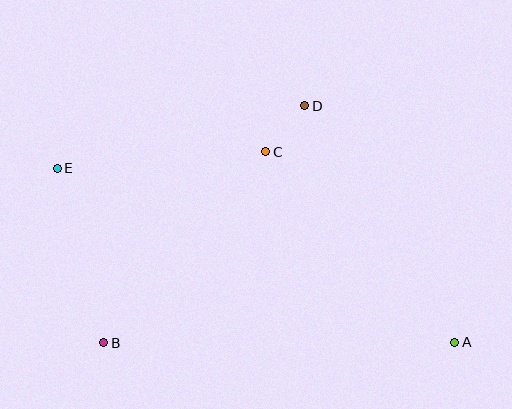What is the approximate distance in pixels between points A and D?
The distance between A and D is approximately 280 pixels.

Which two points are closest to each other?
Points C and D are closest to each other.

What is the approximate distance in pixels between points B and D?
The distance between B and D is approximately 311 pixels.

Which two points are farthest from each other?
Points A and E are farthest from each other.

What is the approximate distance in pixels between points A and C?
The distance between A and C is approximately 268 pixels.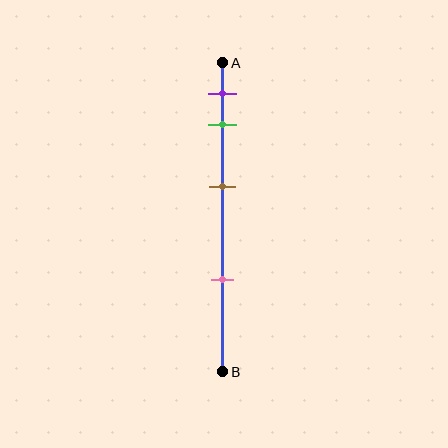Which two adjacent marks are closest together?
The purple and green marks are the closest adjacent pair.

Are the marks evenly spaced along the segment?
No, the marks are not evenly spaced.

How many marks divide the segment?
There are 4 marks dividing the segment.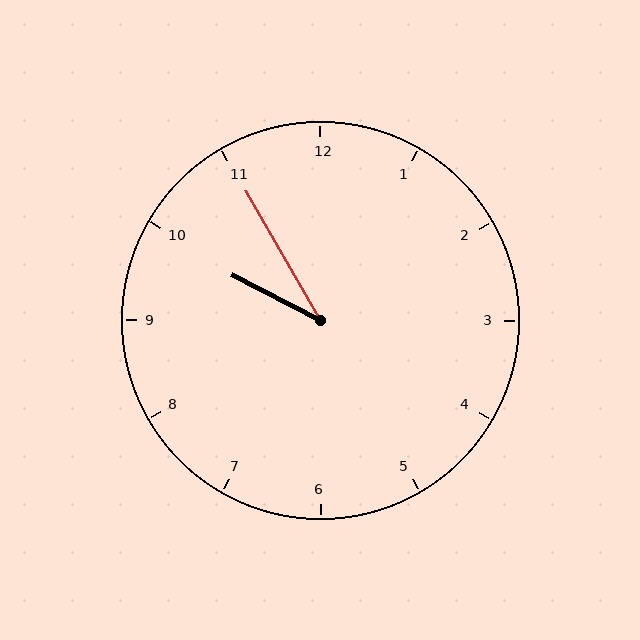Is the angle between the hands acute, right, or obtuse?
It is acute.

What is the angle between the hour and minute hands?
Approximately 32 degrees.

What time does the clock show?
9:55.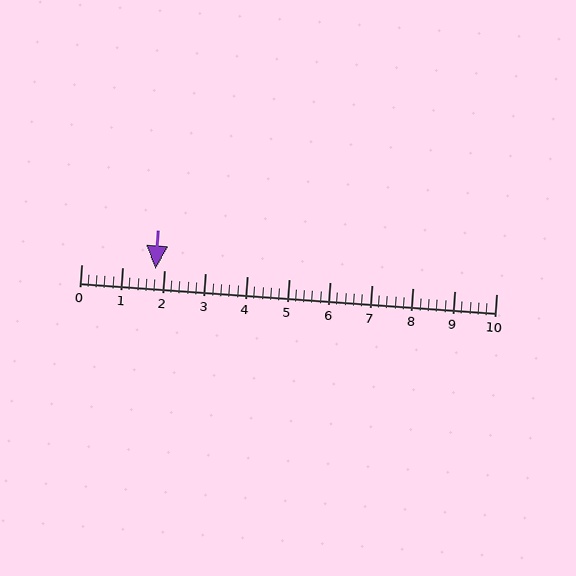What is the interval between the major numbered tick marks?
The major tick marks are spaced 1 units apart.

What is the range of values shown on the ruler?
The ruler shows values from 0 to 10.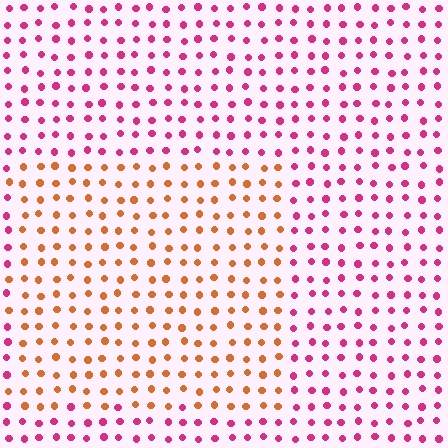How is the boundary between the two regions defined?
The boundary is defined purely by a slight shift in hue (about 56 degrees). Spacing, size, and orientation are identical on both sides.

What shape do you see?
I see a rectangle.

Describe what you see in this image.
The image is filled with small magenta elements in a uniform arrangement. A rectangle-shaped region is visible where the elements are tinted to a slightly different hue, forming a subtle color boundary.